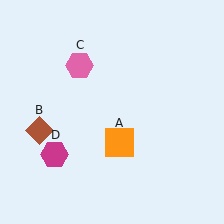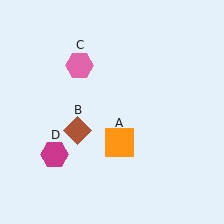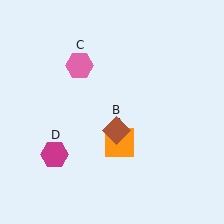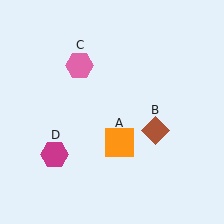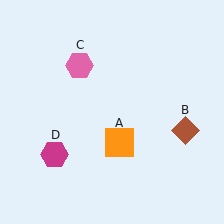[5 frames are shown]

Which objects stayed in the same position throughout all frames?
Orange square (object A) and pink hexagon (object C) and magenta hexagon (object D) remained stationary.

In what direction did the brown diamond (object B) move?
The brown diamond (object B) moved right.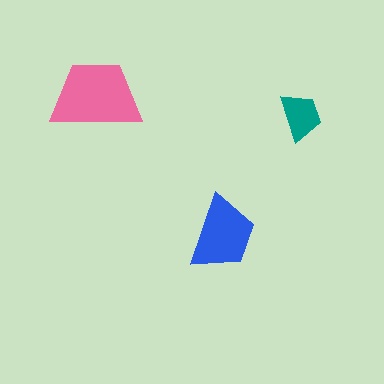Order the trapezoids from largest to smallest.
the pink one, the blue one, the teal one.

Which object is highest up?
The pink trapezoid is topmost.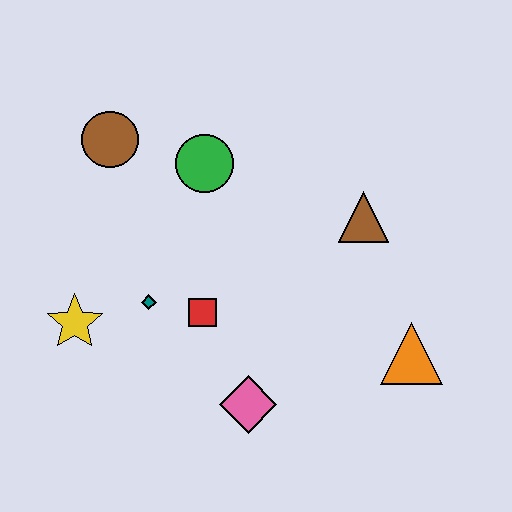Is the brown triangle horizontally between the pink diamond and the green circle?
No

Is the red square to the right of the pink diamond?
No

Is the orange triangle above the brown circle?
No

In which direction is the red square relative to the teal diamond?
The red square is to the right of the teal diamond.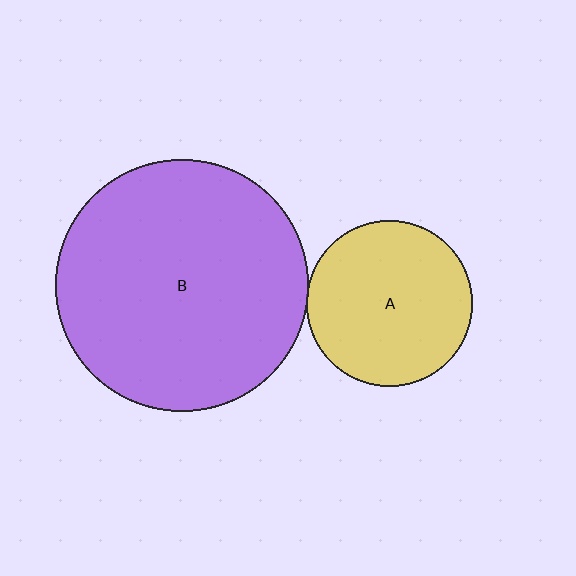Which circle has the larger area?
Circle B (purple).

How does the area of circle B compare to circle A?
Approximately 2.3 times.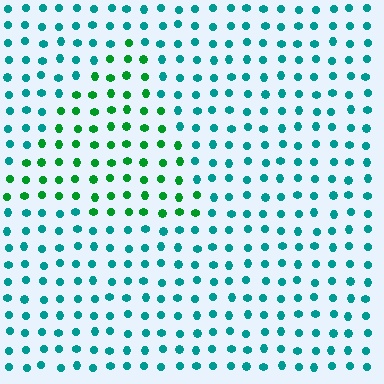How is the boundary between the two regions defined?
The boundary is defined purely by a slight shift in hue (about 42 degrees). Spacing, size, and orientation are identical on both sides.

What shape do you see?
I see a triangle.